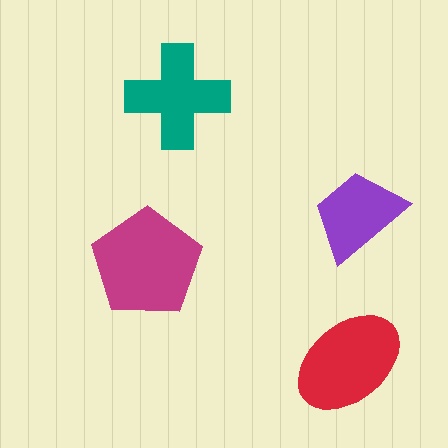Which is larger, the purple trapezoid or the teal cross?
The teal cross.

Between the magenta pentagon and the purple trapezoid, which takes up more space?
The magenta pentagon.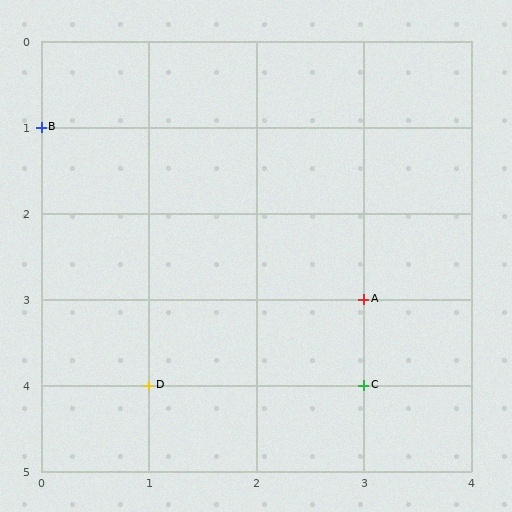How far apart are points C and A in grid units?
Points C and A are 1 row apart.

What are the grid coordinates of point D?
Point D is at grid coordinates (1, 4).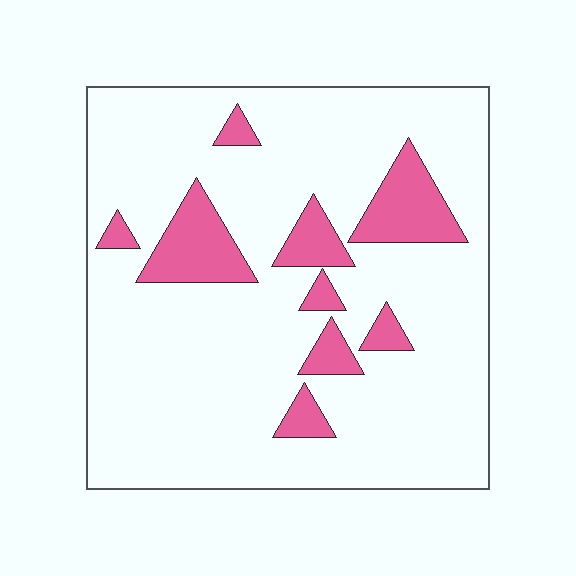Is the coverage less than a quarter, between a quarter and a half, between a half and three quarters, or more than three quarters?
Less than a quarter.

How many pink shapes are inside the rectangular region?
9.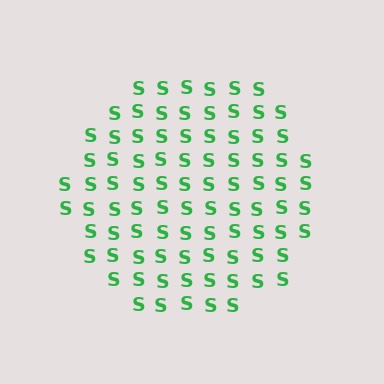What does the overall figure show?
The overall figure shows a circle.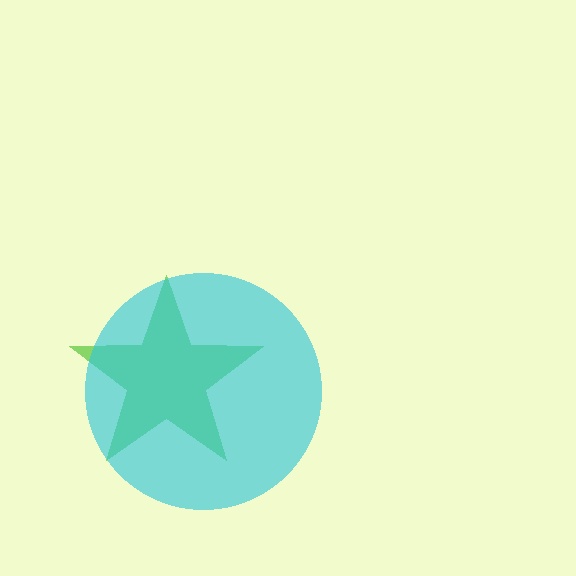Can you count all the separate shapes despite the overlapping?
Yes, there are 2 separate shapes.